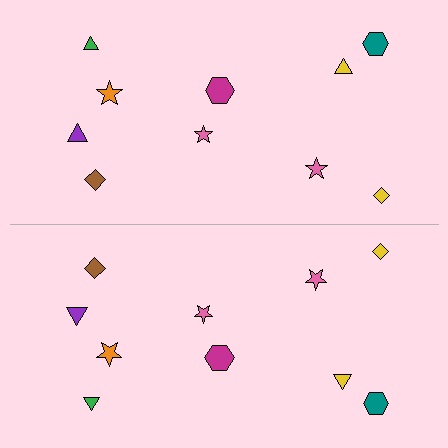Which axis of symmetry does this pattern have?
The pattern has a horizontal axis of symmetry running through the center of the image.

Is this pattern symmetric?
Yes, this pattern has bilateral (reflection) symmetry.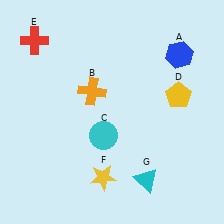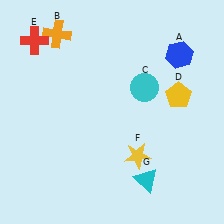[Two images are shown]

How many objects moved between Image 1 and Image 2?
3 objects moved between the two images.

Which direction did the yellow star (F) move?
The yellow star (F) moved right.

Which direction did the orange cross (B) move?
The orange cross (B) moved up.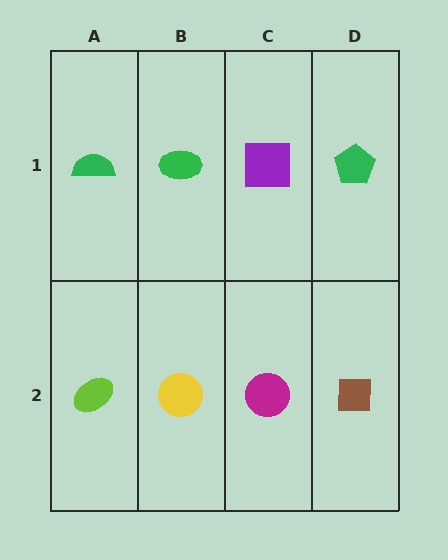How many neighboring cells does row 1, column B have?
3.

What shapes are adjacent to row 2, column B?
A green ellipse (row 1, column B), a lime ellipse (row 2, column A), a magenta circle (row 2, column C).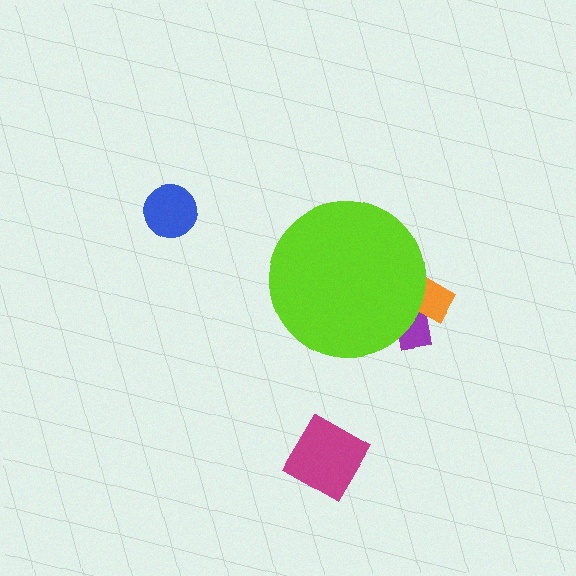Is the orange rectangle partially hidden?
Yes, the orange rectangle is partially hidden behind the lime circle.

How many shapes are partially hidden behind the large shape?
2 shapes are partially hidden.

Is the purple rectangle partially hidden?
Yes, the purple rectangle is partially hidden behind the lime circle.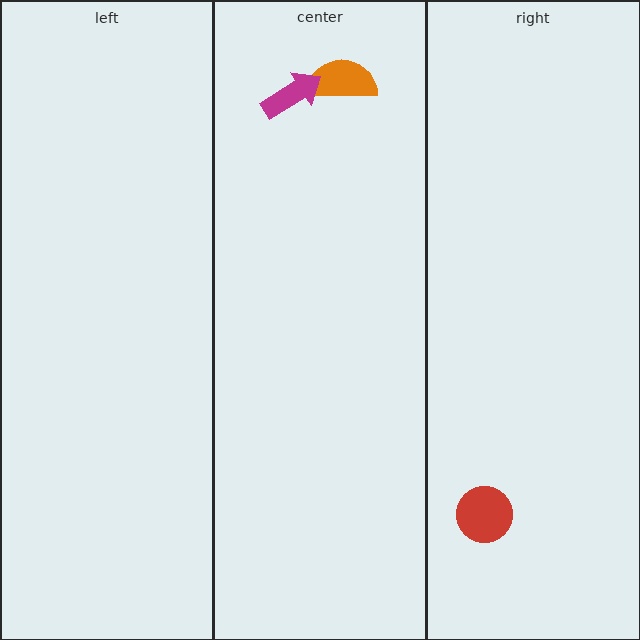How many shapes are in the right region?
1.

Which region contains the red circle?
The right region.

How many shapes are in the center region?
2.